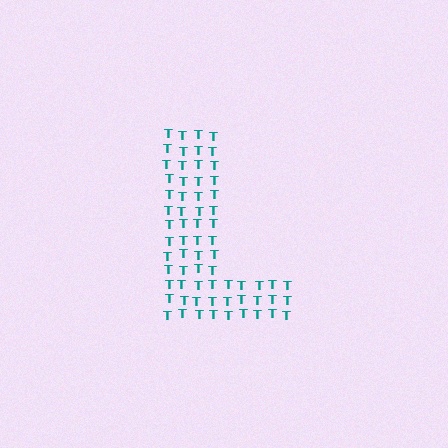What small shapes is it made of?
It is made of small letter T's.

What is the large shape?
The large shape is the letter L.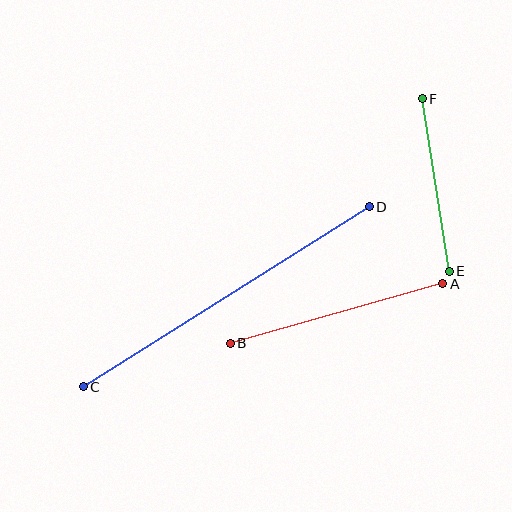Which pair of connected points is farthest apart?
Points C and D are farthest apart.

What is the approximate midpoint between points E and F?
The midpoint is at approximately (436, 185) pixels.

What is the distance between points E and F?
The distance is approximately 174 pixels.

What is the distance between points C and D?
The distance is approximately 338 pixels.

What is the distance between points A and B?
The distance is approximately 221 pixels.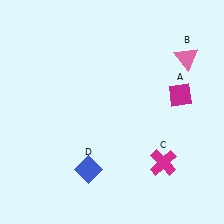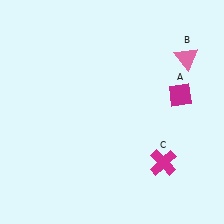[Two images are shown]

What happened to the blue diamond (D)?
The blue diamond (D) was removed in Image 2. It was in the bottom-left area of Image 1.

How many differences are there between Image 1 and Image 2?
There is 1 difference between the two images.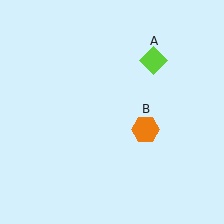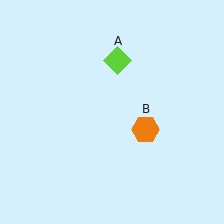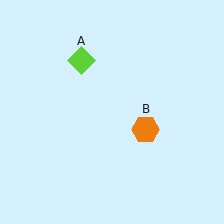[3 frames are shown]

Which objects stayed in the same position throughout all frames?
Orange hexagon (object B) remained stationary.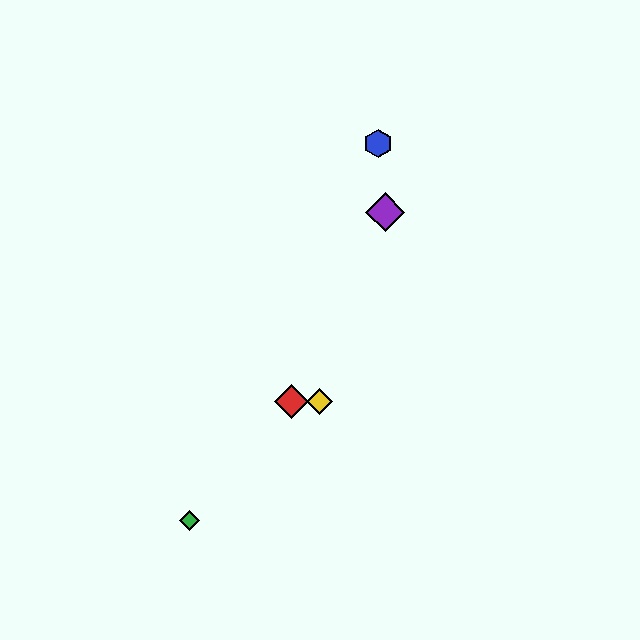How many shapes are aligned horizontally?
2 shapes (the red diamond, the yellow diamond) are aligned horizontally.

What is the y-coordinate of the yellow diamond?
The yellow diamond is at y≈402.